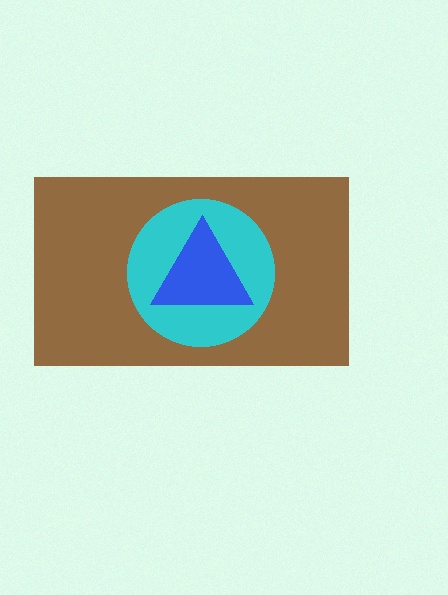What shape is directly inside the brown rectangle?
The cyan circle.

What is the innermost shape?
The blue triangle.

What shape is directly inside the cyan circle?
The blue triangle.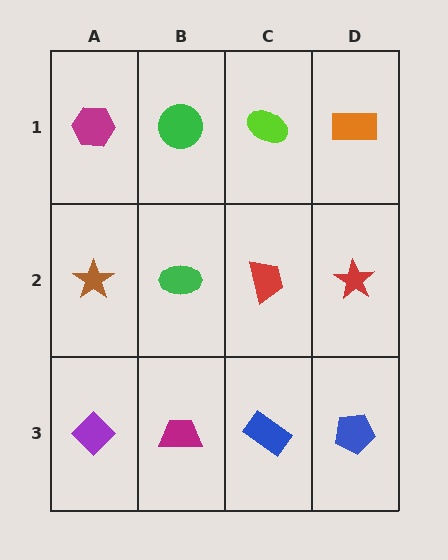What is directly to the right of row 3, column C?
A blue pentagon.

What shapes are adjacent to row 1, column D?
A red star (row 2, column D), a lime ellipse (row 1, column C).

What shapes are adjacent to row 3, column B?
A green ellipse (row 2, column B), a purple diamond (row 3, column A), a blue rectangle (row 3, column C).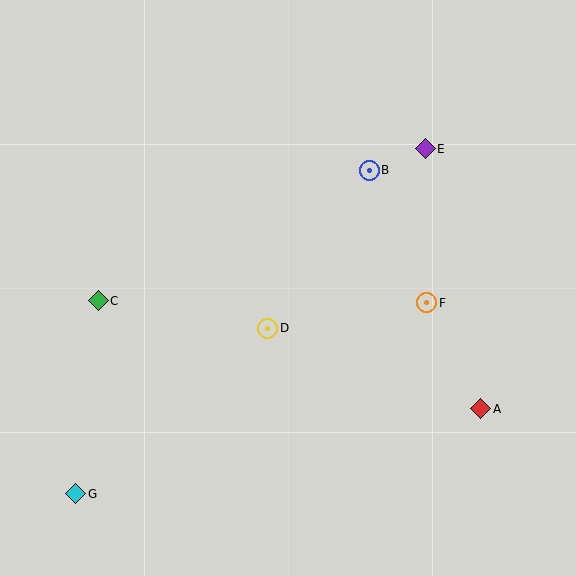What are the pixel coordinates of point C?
Point C is at (98, 301).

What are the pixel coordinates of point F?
Point F is at (427, 303).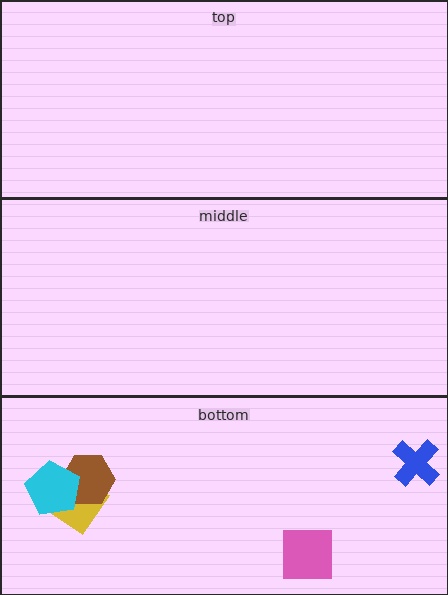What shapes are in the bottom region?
The yellow diamond, the blue cross, the brown hexagon, the pink square, the cyan pentagon.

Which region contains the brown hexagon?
The bottom region.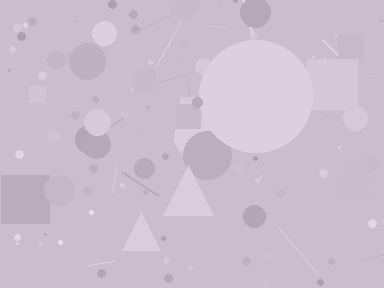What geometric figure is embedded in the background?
A circle is embedded in the background.